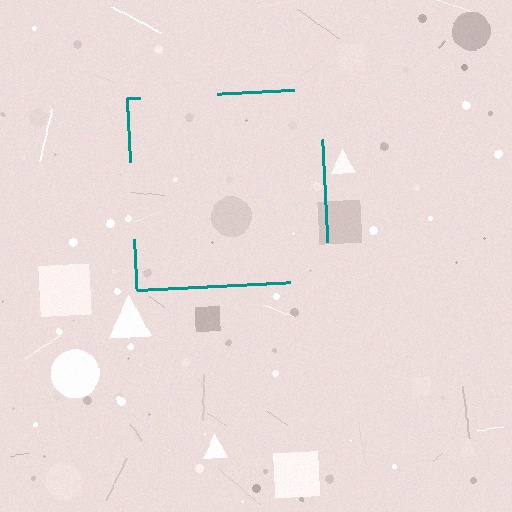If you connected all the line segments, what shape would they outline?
They would outline a square.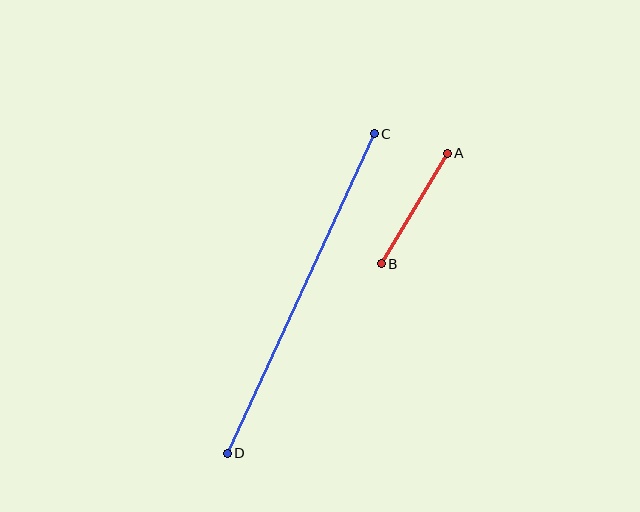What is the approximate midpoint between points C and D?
The midpoint is at approximately (301, 293) pixels.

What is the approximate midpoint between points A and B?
The midpoint is at approximately (414, 209) pixels.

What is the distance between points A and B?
The distance is approximately 129 pixels.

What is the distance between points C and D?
The distance is approximately 352 pixels.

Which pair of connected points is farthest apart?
Points C and D are farthest apart.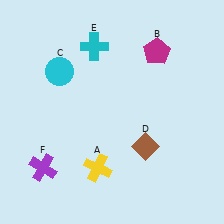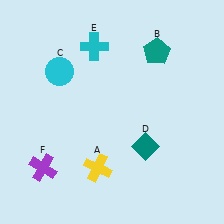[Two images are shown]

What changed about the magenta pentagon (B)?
In Image 1, B is magenta. In Image 2, it changed to teal.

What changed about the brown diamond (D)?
In Image 1, D is brown. In Image 2, it changed to teal.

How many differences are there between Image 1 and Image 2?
There are 2 differences between the two images.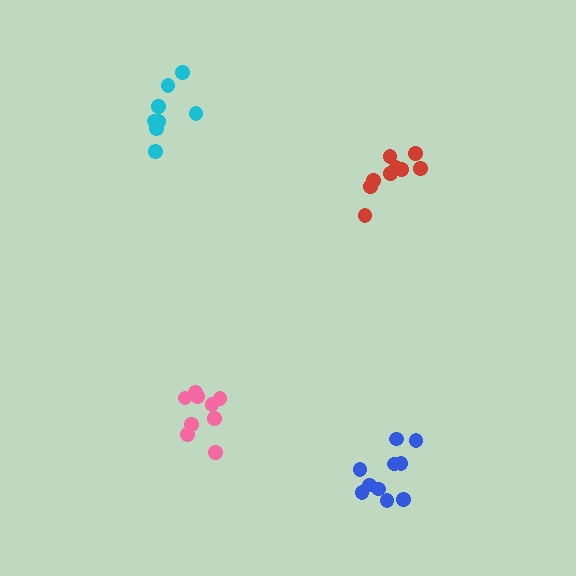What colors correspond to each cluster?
The clusters are colored: red, cyan, blue, pink.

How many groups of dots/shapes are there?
There are 4 groups.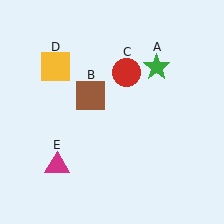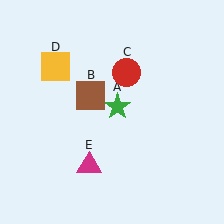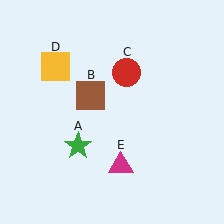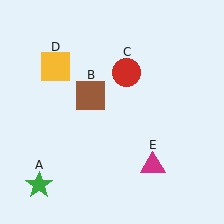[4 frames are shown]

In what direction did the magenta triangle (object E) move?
The magenta triangle (object E) moved right.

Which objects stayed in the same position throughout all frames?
Brown square (object B) and red circle (object C) and yellow square (object D) remained stationary.